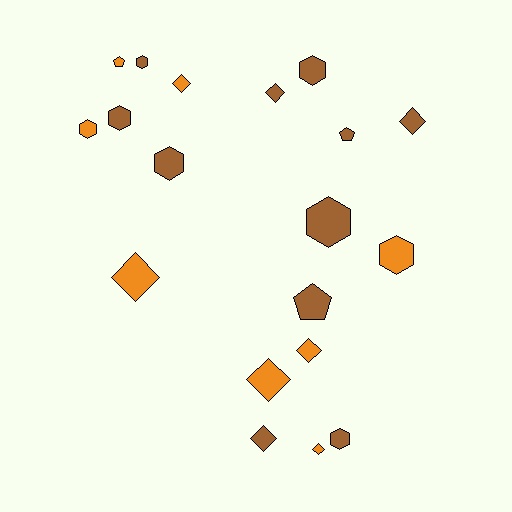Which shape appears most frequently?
Hexagon, with 8 objects.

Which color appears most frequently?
Brown, with 11 objects.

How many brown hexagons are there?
There are 6 brown hexagons.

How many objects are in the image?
There are 19 objects.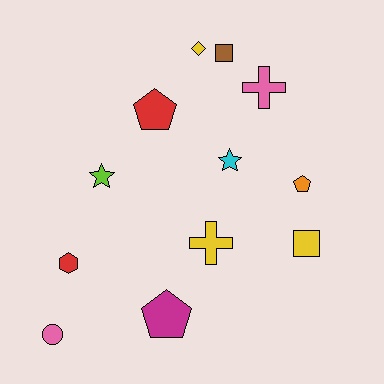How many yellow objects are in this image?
There are 3 yellow objects.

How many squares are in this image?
There are 2 squares.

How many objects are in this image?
There are 12 objects.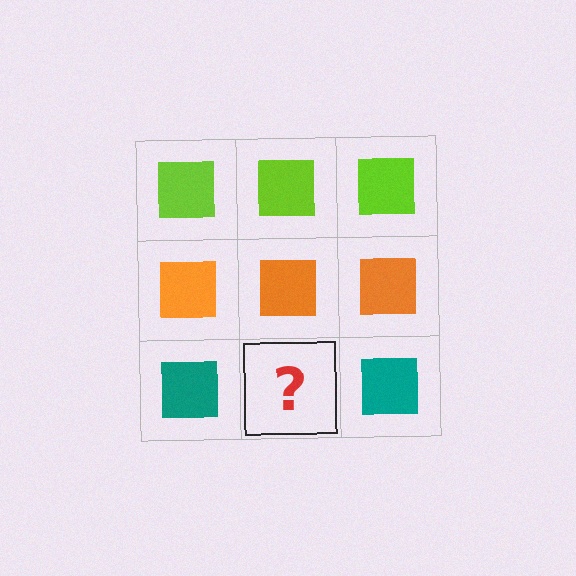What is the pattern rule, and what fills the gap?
The rule is that each row has a consistent color. The gap should be filled with a teal square.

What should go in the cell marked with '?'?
The missing cell should contain a teal square.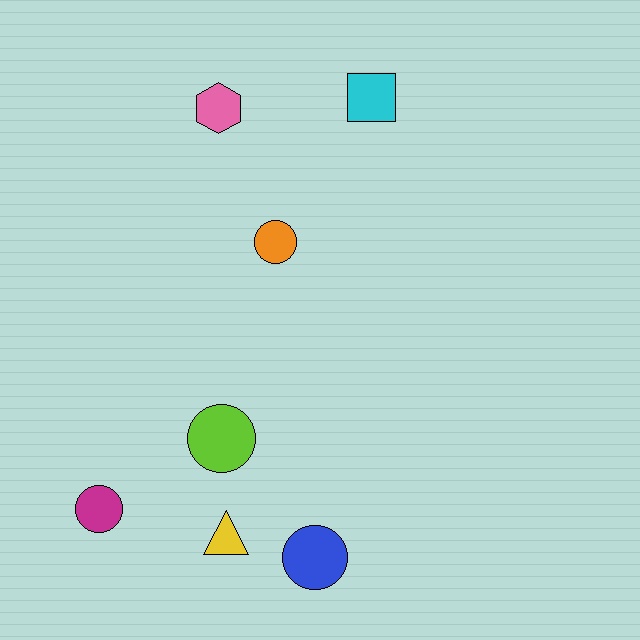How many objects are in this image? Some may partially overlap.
There are 7 objects.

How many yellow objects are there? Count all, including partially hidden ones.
There is 1 yellow object.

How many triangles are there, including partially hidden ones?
There is 1 triangle.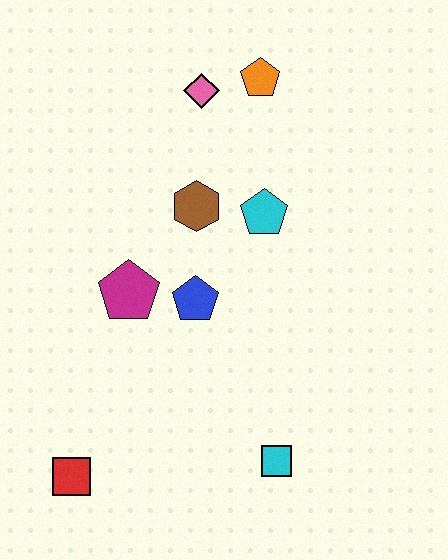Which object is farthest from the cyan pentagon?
The red square is farthest from the cyan pentagon.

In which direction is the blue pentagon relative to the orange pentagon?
The blue pentagon is below the orange pentagon.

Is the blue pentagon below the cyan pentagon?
Yes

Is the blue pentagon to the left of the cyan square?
Yes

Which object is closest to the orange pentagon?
The pink diamond is closest to the orange pentagon.